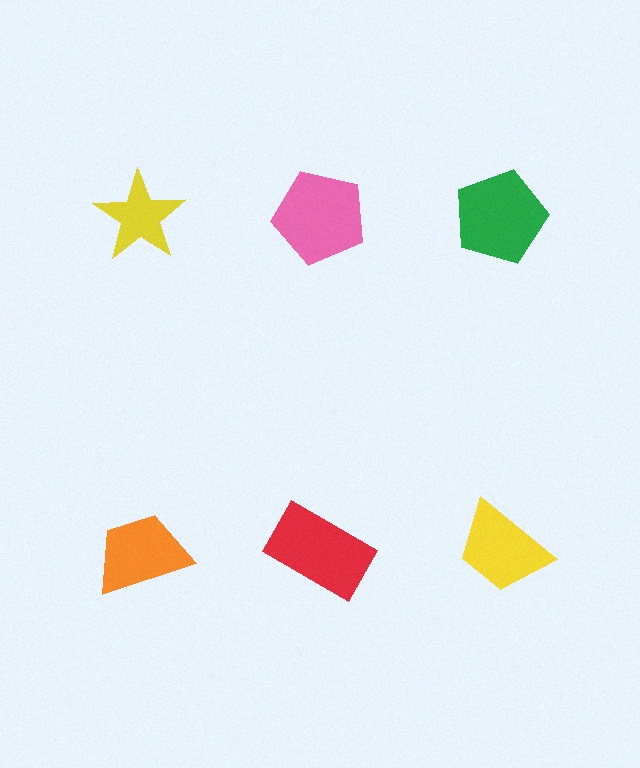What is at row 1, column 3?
A green pentagon.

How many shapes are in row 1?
3 shapes.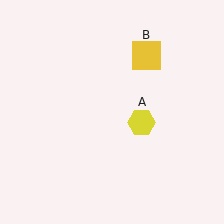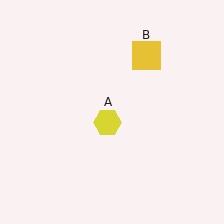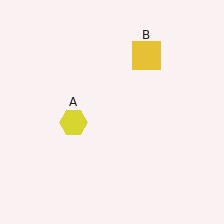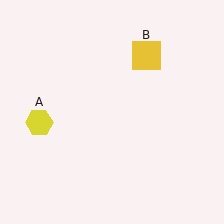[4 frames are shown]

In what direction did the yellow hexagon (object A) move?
The yellow hexagon (object A) moved left.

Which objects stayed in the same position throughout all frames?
Yellow square (object B) remained stationary.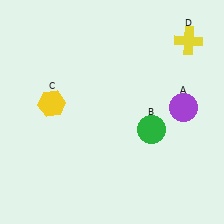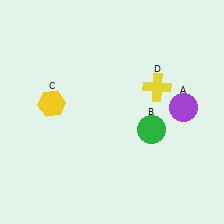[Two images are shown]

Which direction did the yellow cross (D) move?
The yellow cross (D) moved down.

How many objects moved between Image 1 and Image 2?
1 object moved between the two images.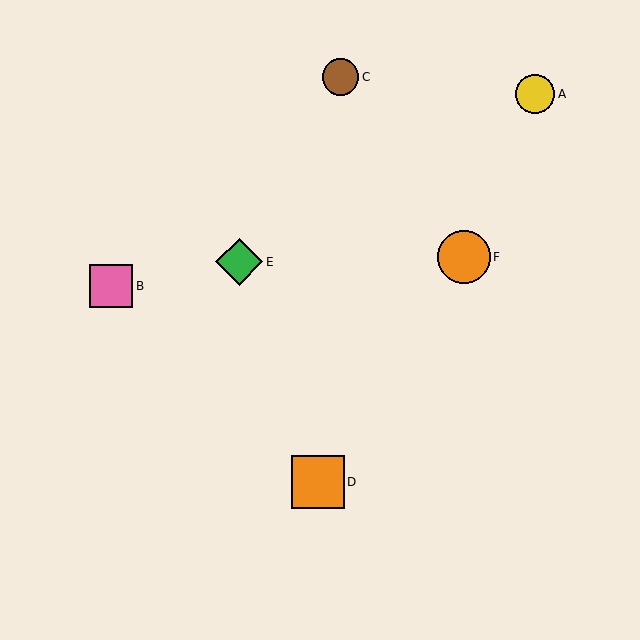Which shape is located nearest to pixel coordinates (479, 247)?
The orange circle (labeled F) at (464, 257) is nearest to that location.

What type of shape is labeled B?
Shape B is a pink square.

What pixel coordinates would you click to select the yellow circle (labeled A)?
Click at (535, 94) to select the yellow circle A.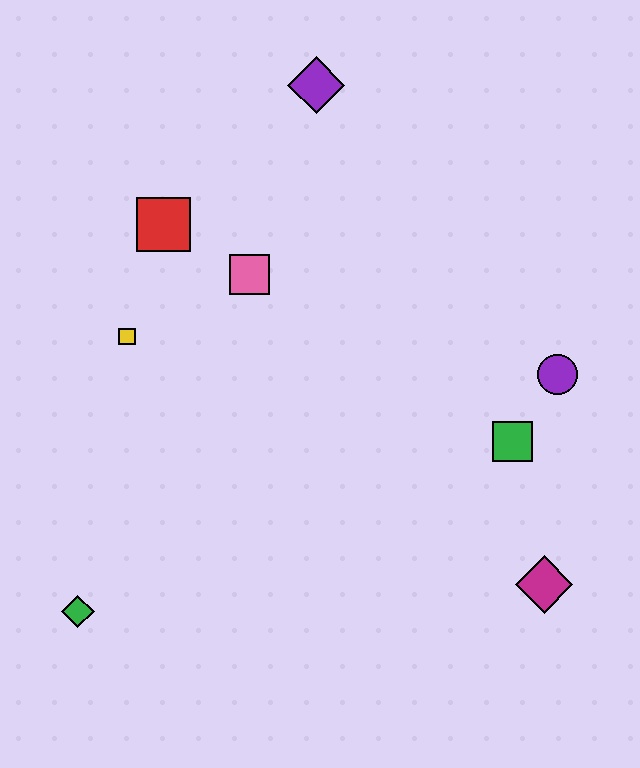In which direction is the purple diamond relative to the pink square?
The purple diamond is above the pink square.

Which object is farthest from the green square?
The green diamond is farthest from the green square.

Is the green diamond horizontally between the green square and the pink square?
No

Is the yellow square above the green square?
Yes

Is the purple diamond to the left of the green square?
Yes